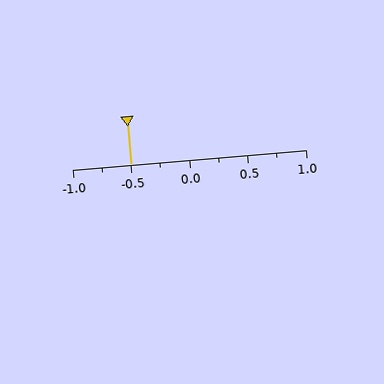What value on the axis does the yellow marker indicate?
The marker indicates approximately -0.5.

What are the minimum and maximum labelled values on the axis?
The axis runs from -1.0 to 1.0.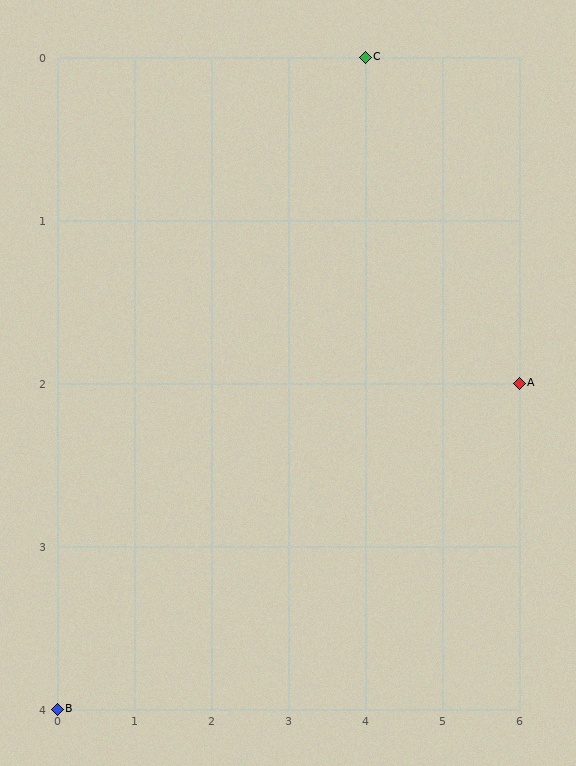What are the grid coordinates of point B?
Point B is at grid coordinates (0, 4).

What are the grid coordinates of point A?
Point A is at grid coordinates (6, 2).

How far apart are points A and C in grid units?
Points A and C are 2 columns and 2 rows apart (about 2.8 grid units diagonally).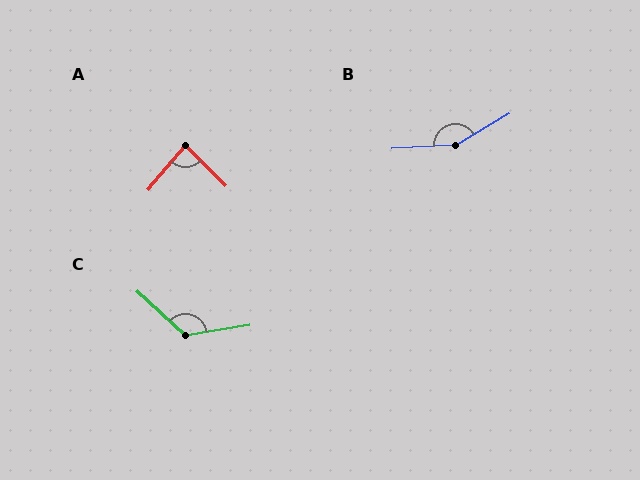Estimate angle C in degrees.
Approximately 129 degrees.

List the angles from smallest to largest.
A (85°), C (129°), B (153°).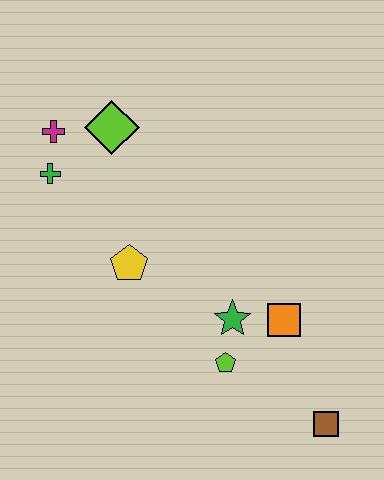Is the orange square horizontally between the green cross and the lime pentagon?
No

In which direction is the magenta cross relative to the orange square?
The magenta cross is to the left of the orange square.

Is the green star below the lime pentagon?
No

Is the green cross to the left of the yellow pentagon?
Yes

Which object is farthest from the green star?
The magenta cross is farthest from the green star.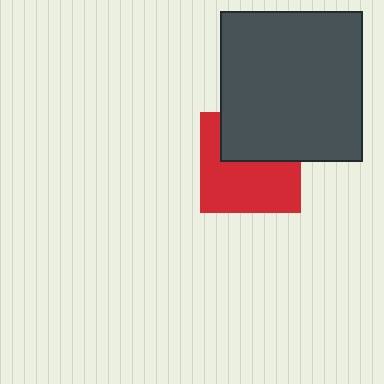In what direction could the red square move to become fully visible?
The red square could move down. That would shift it out from behind the dark gray rectangle entirely.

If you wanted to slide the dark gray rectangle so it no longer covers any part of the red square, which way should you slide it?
Slide it up — that is the most direct way to separate the two shapes.